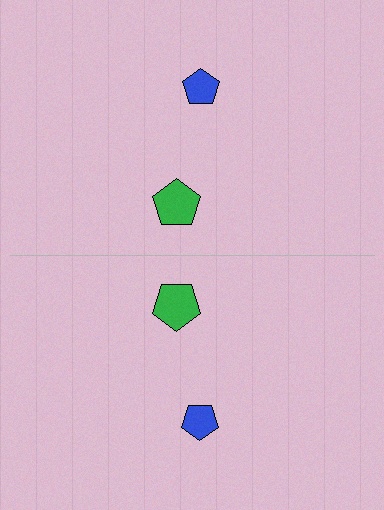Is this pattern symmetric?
Yes, this pattern has bilateral (reflection) symmetry.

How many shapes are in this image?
There are 4 shapes in this image.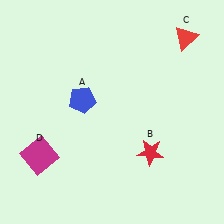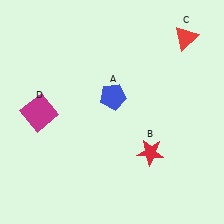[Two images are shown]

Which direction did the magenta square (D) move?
The magenta square (D) moved up.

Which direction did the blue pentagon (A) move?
The blue pentagon (A) moved right.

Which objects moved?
The objects that moved are: the blue pentagon (A), the magenta square (D).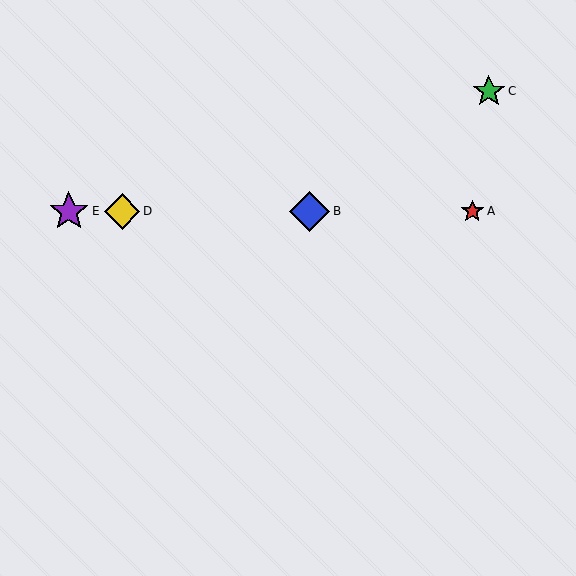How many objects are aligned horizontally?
4 objects (A, B, D, E) are aligned horizontally.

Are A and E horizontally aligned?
Yes, both are at y≈211.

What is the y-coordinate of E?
Object E is at y≈211.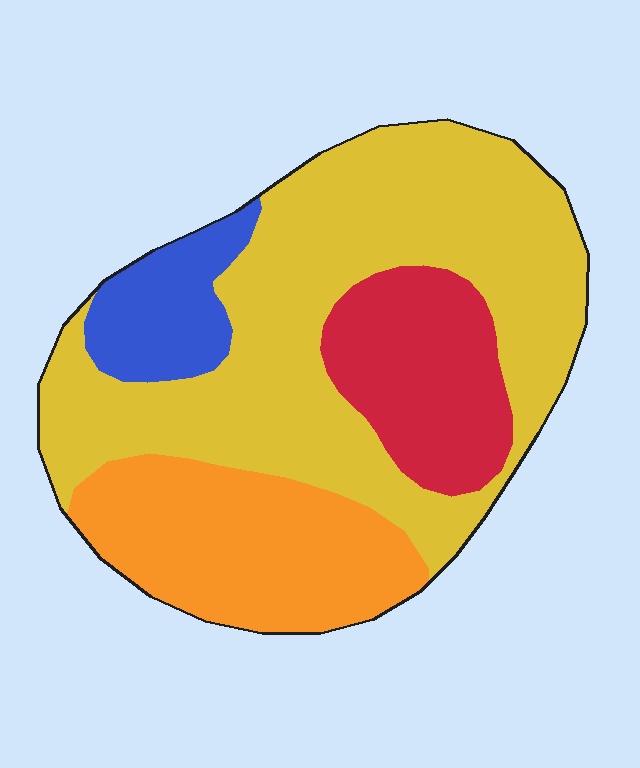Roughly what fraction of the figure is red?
Red covers 16% of the figure.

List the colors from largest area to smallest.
From largest to smallest: yellow, orange, red, blue.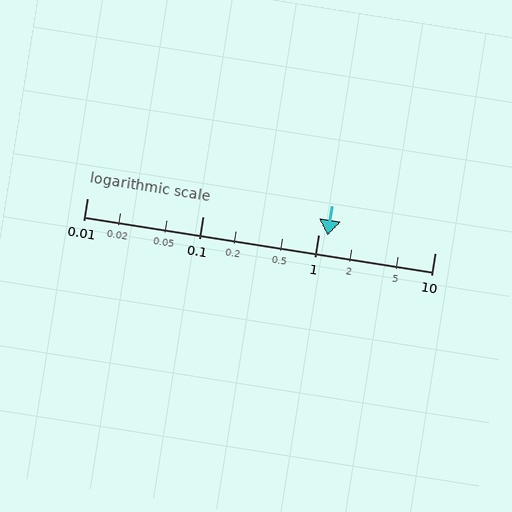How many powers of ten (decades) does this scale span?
The scale spans 3 decades, from 0.01 to 10.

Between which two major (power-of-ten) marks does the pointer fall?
The pointer is between 1 and 10.